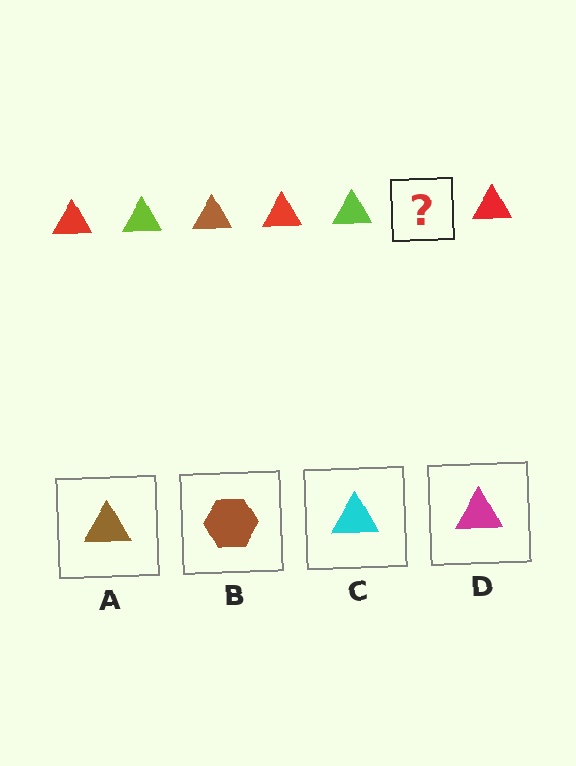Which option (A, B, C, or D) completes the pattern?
A.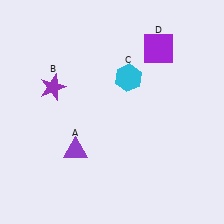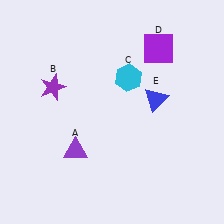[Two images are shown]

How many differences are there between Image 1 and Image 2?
There is 1 difference between the two images.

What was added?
A blue triangle (E) was added in Image 2.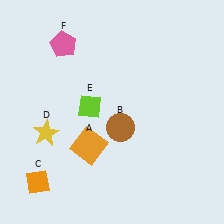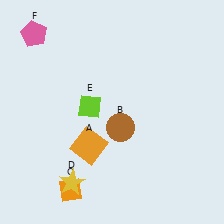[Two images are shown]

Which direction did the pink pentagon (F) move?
The pink pentagon (F) moved left.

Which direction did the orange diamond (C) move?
The orange diamond (C) moved right.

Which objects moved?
The objects that moved are: the orange diamond (C), the yellow star (D), the pink pentagon (F).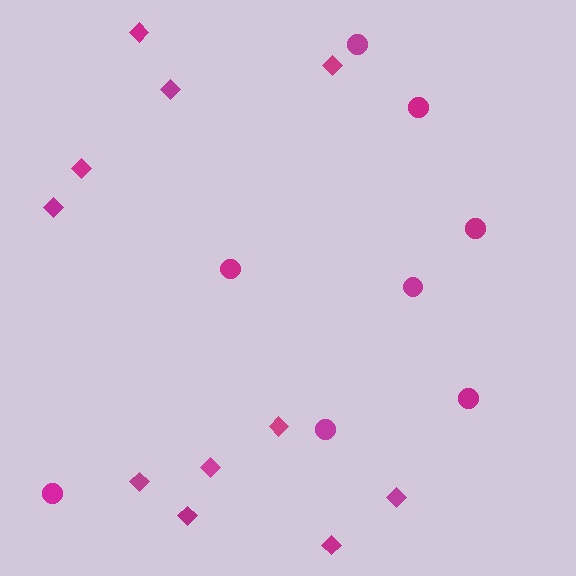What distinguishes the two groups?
There are 2 groups: one group of circles (8) and one group of diamonds (11).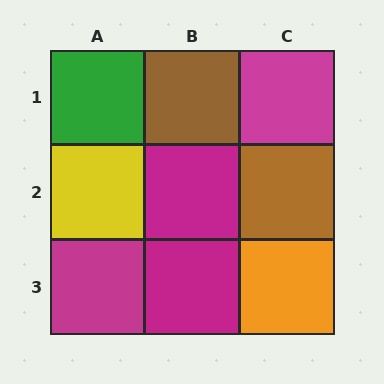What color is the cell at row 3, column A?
Magenta.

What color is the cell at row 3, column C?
Orange.